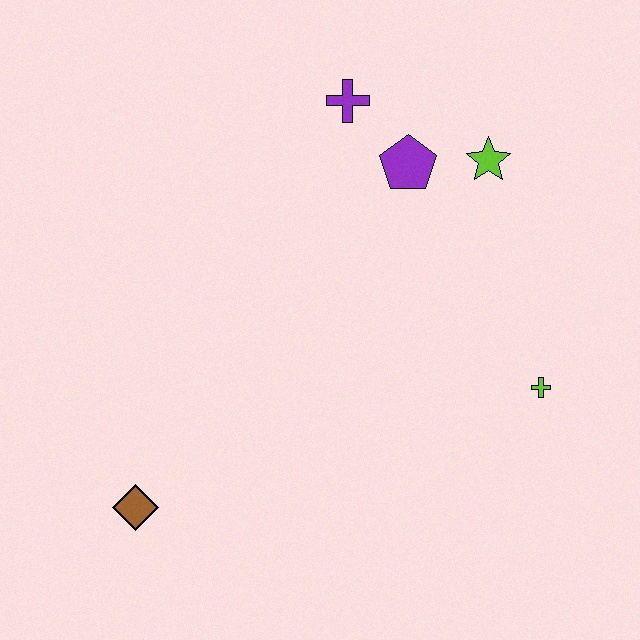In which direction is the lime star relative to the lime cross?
The lime star is above the lime cross.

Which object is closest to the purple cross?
The purple pentagon is closest to the purple cross.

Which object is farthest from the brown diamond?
The lime star is farthest from the brown diamond.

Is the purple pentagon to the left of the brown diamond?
No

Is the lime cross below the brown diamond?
No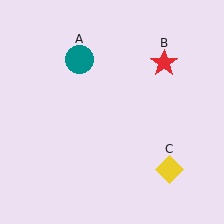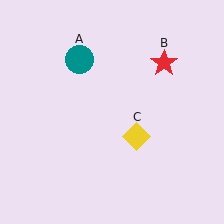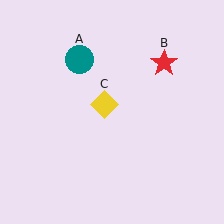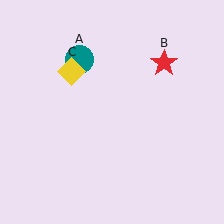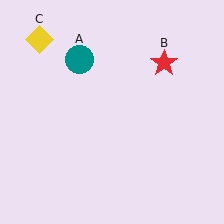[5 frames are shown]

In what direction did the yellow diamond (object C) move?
The yellow diamond (object C) moved up and to the left.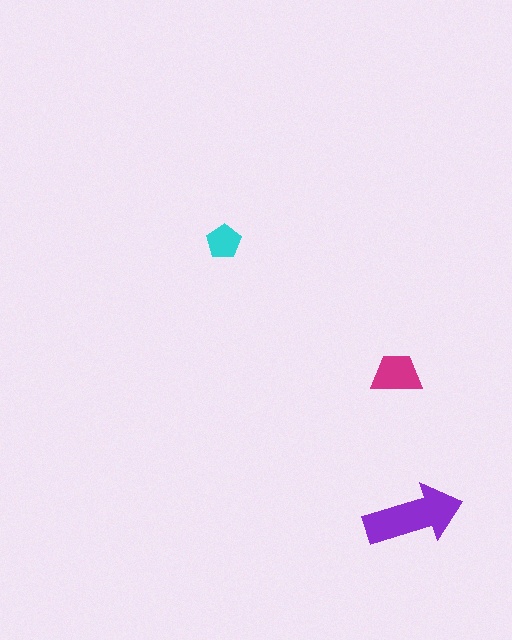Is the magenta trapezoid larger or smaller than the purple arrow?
Smaller.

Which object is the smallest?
The cyan pentagon.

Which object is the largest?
The purple arrow.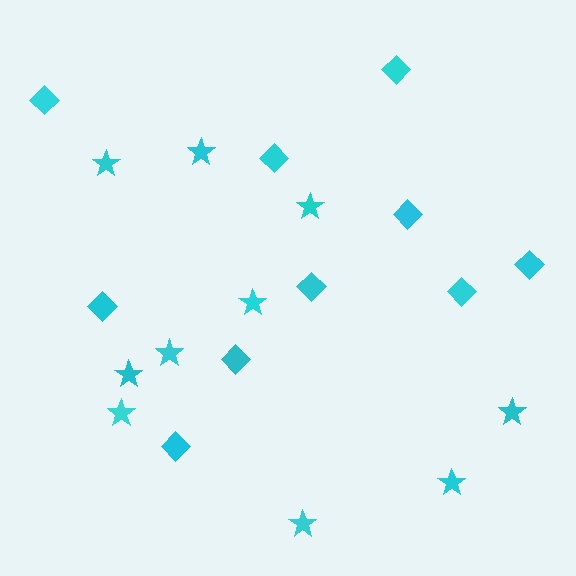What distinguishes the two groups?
There are 2 groups: one group of stars (10) and one group of diamonds (10).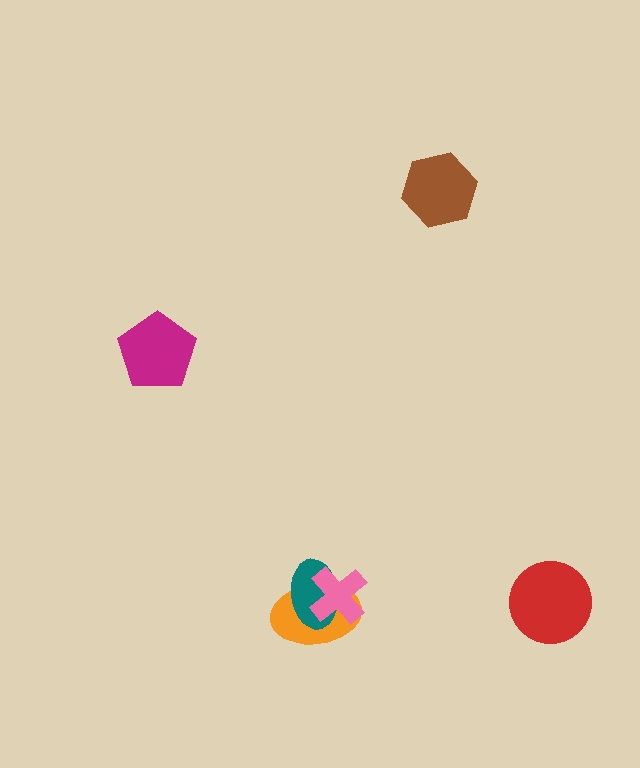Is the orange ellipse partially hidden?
Yes, it is partially covered by another shape.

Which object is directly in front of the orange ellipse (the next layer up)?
The teal ellipse is directly in front of the orange ellipse.